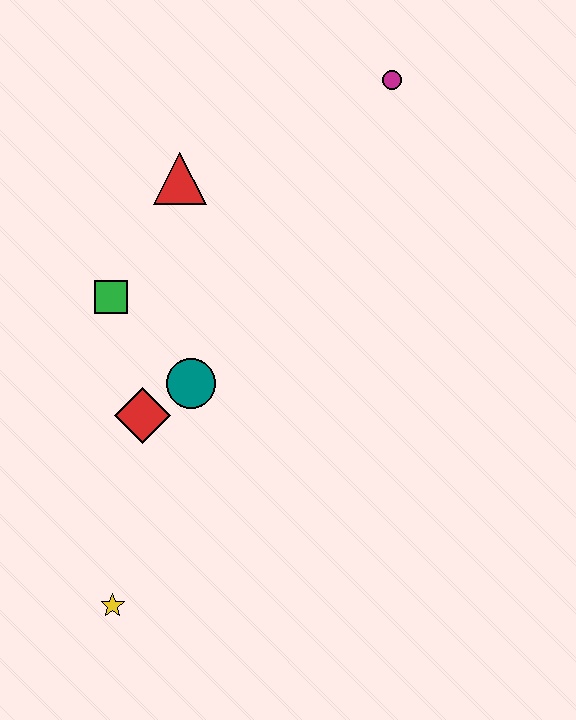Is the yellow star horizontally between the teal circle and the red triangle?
No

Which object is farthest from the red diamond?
The magenta circle is farthest from the red diamond.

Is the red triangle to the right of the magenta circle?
No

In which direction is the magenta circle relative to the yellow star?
The magenta circle is above the yellow star.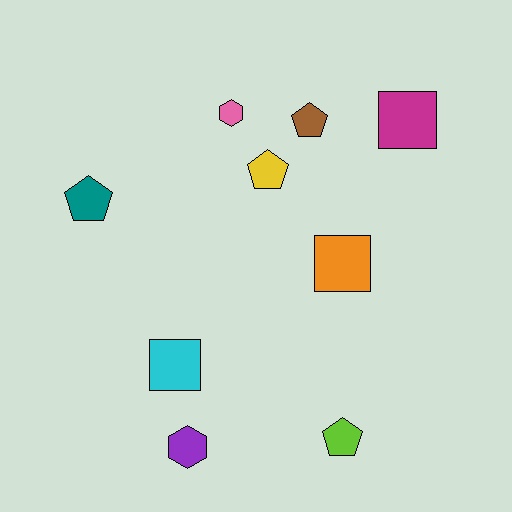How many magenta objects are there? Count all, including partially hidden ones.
There is 1 magenta object.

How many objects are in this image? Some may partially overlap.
There are 9 objects.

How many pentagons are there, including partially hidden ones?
There are 4 pentagons.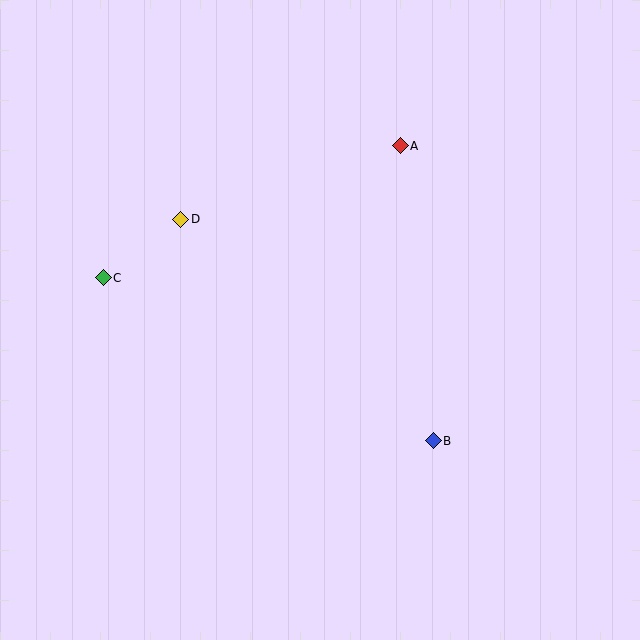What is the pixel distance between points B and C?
The distance between B and C is 368 pixels.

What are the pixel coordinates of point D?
Point D is at (181, 219).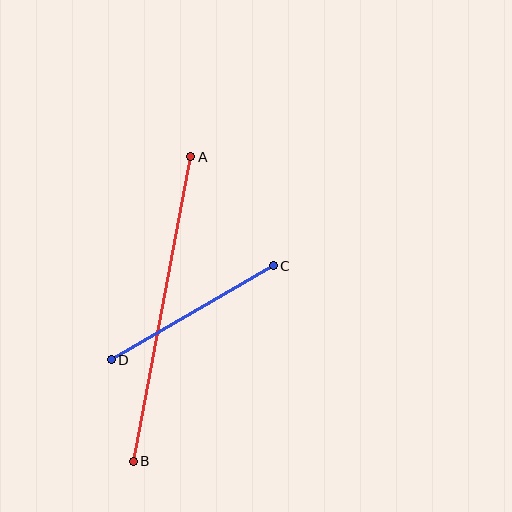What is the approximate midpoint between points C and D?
The midpoint is at approximately (192, 313) pixels.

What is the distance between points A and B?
The distance is approximately 310 pixels.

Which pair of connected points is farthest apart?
Points A and B are farthest apart.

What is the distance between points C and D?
The distance is approximately 187 pixels.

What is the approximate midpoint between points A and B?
The midpoint is at approximately (162, 309) pixels.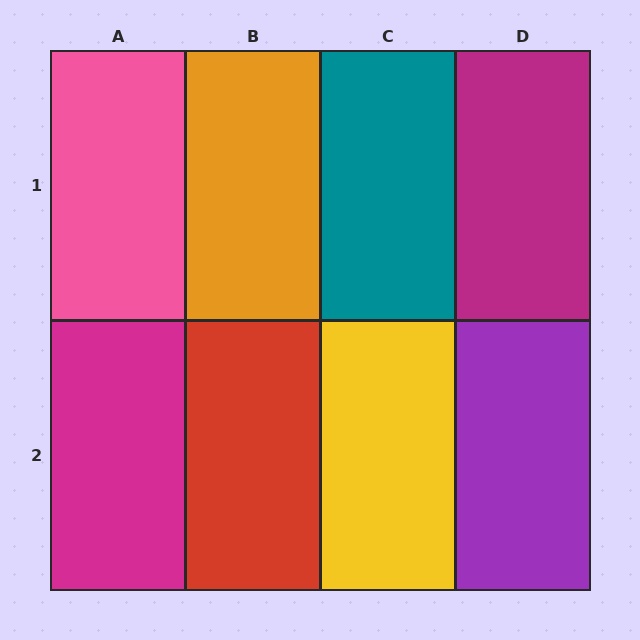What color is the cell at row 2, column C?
Yellow.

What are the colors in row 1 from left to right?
Pink, orange, teal, magenta.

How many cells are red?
1 cell is red.